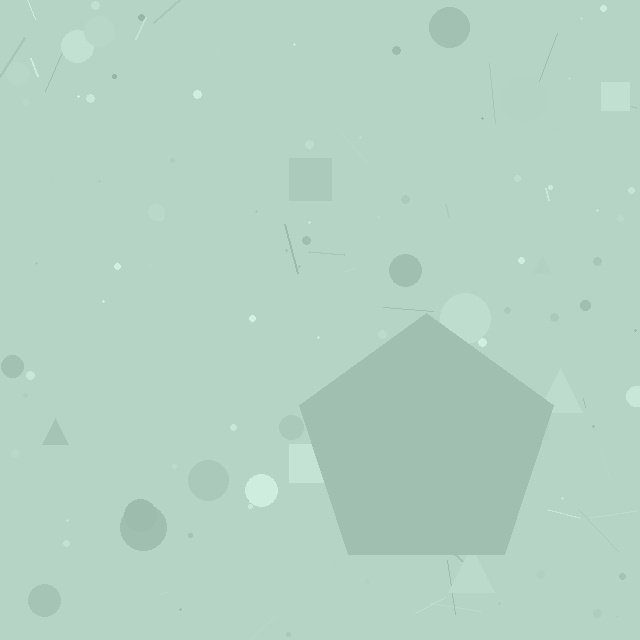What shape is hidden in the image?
A pentagon is hidden in the image.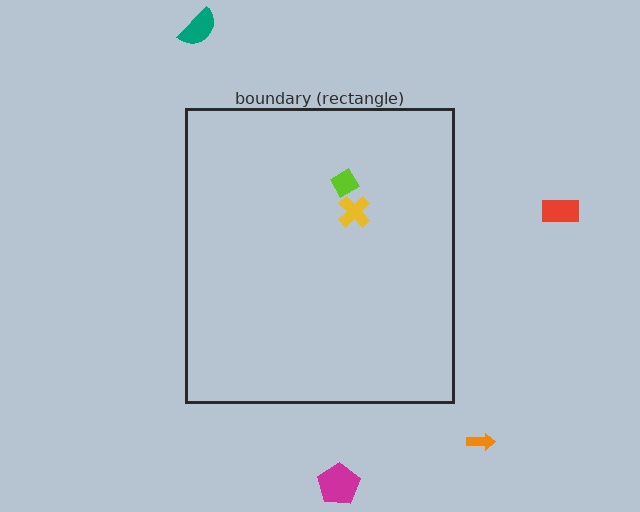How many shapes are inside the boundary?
2 inside, 4 outside.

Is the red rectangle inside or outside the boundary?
Outside.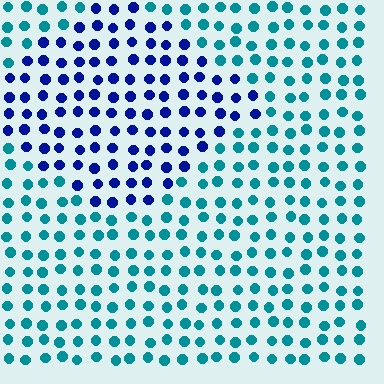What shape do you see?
I see a diamond.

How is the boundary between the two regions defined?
The boundary is defined purely by a slight shift in hue (about 50 degrees). Spacing, size, and orientation are identical on both sides.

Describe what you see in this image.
The image is filled with small teal elements in a uniform arrangement. A diamond-shaped region is visible where the elements are tinted to a slightly different hue, forming a subtle color boundary.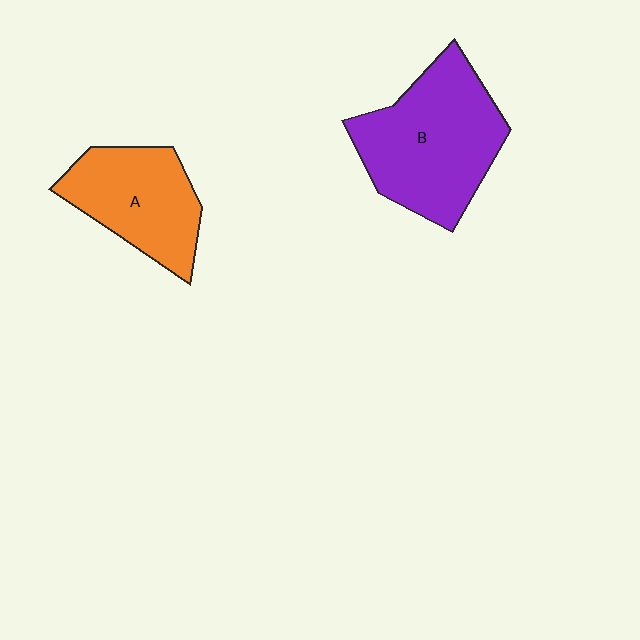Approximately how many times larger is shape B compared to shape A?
Approximately 1.4 times.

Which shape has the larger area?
Shape B (purple).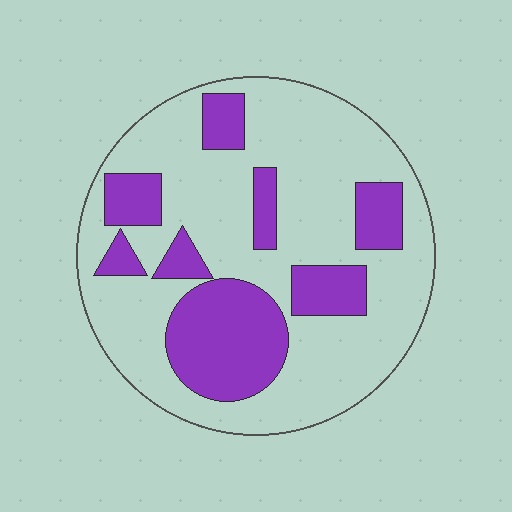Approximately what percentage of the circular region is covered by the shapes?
Approximately 30%.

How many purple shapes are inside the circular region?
8.